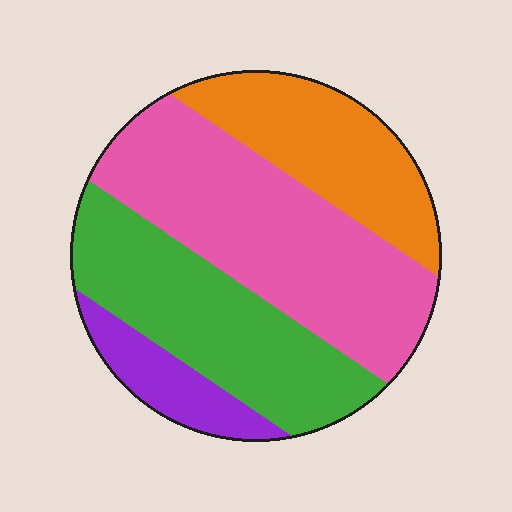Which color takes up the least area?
Purple, at roughly 10%.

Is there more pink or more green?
Pink.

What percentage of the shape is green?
Green takes up between a quarter and a half of the shape.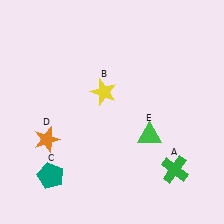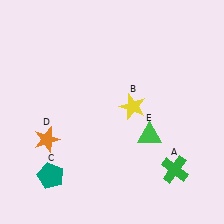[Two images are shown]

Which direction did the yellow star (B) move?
The yellow star (B) moved right.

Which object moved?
The yellow star (B) moved right.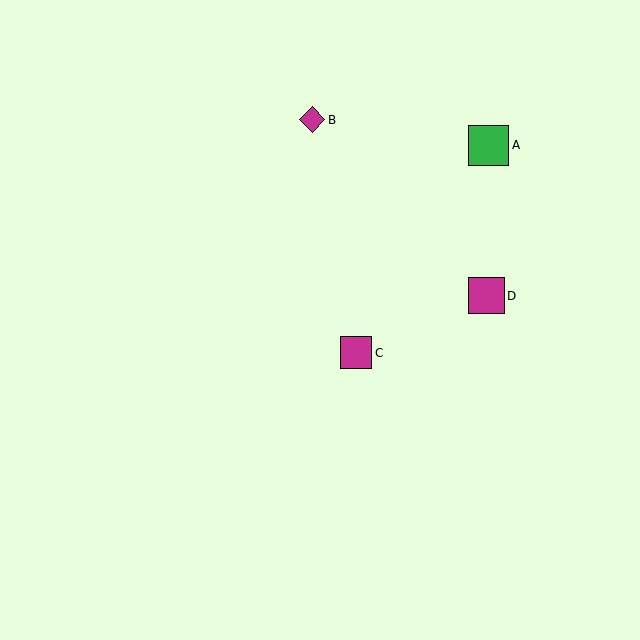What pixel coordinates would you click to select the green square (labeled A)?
Click at (489, 145) to select the green square A.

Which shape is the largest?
The green square (labeled A) is the largest.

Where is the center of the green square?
The center of the green square is at (489, 145).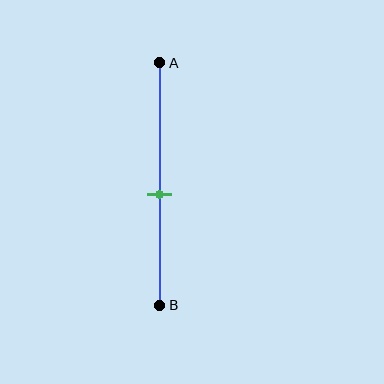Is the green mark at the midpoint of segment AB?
No, the mark is at about 55% from A, not at the 50% midpoint.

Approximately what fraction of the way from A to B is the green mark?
The green mark is approximately 55% of the way from A to B.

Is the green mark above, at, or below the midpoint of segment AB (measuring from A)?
The green mark is below the midpoint of segment AB.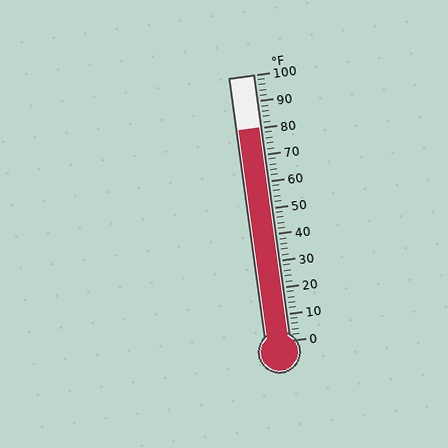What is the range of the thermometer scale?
The thermometer scale ranges from 0°F to 100°F.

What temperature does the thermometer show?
The thermometer shows approximately 80°F.